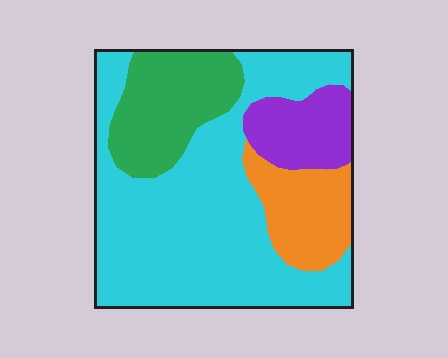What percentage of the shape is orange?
Orange covers about 15% of the shape.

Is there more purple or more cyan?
Cyan.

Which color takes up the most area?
Cyan, at roughly 55%.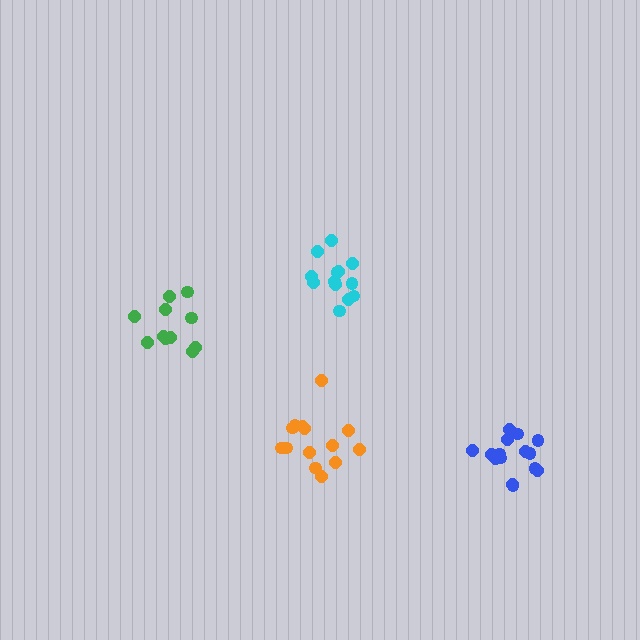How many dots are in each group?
Group 1: 11 dots, Group 2: 16 dots, Group 3: 14 dots, Group 4: 13 dots (54 total).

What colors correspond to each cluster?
The clusters are colored: green, blue, orange, cyan.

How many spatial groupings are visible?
There are 4 spatial groupings.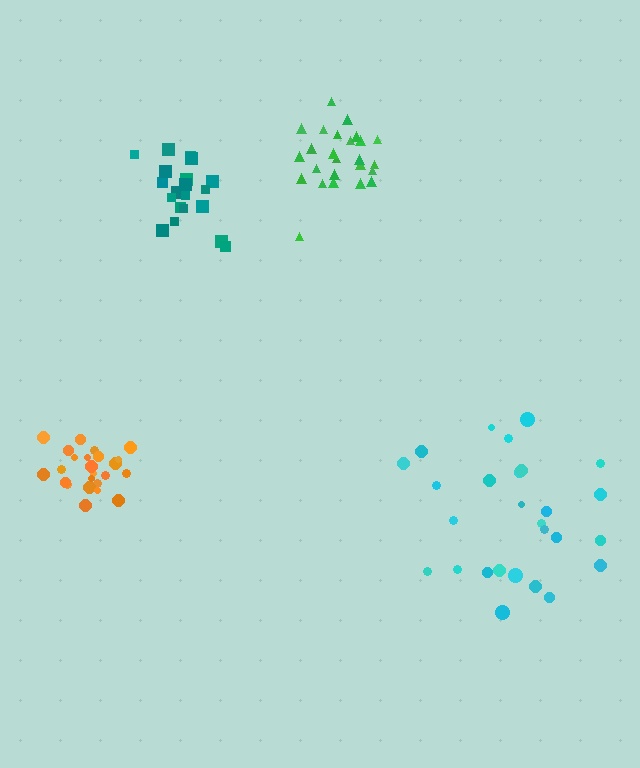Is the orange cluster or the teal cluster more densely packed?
Orange.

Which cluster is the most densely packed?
Orange.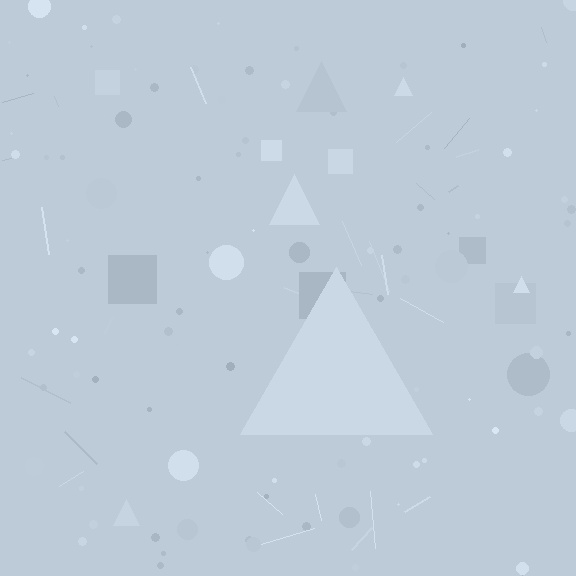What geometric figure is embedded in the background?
A triangle is embedded in the background.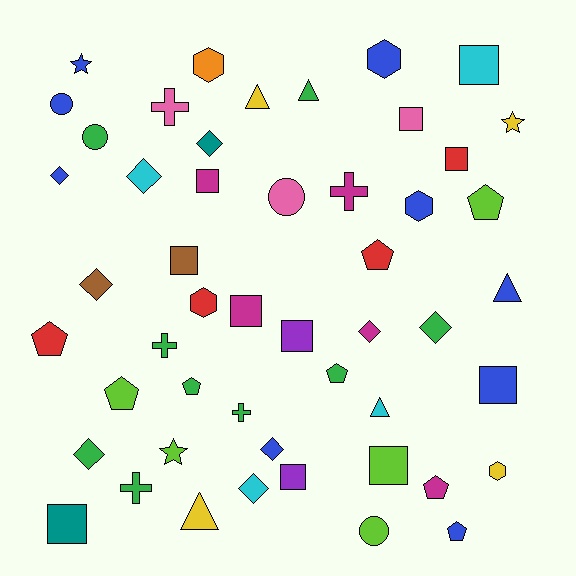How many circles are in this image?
There are 4 circles.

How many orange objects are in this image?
There is 1 orange object.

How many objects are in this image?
There are 50 objects.